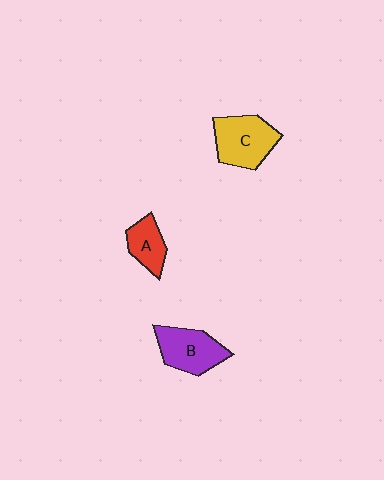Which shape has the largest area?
Shape C (yellow).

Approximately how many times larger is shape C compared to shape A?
Approximately 1.7 times.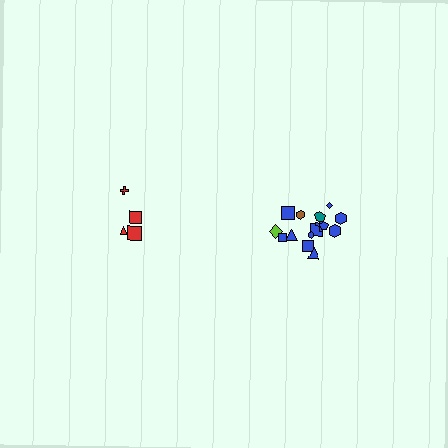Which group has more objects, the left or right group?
The right group.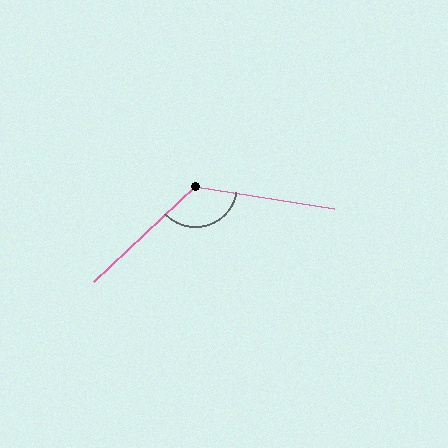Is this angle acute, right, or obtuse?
It is obtuse.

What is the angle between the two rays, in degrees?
Approximately 128 degrees.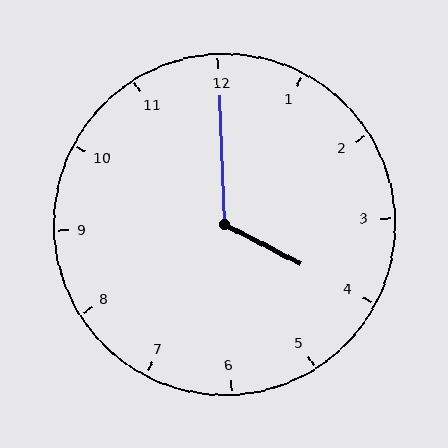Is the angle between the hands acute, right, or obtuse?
It is obtuse.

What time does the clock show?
4:00.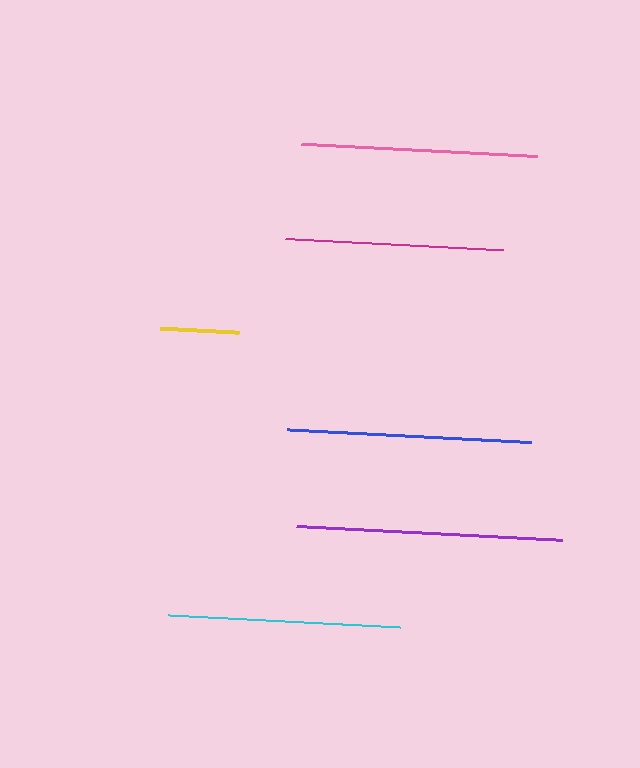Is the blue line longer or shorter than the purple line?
The purple line is longer than the blue line.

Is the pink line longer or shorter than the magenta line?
The pink line is longer than the magenta line.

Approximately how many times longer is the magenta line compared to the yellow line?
The magenta line is approximately 2.7 times the length of the yellow line.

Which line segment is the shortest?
The yellow line is the shortest at approximately 79 pixels.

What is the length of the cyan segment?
The cyan segment is approximately 233 pixels long.